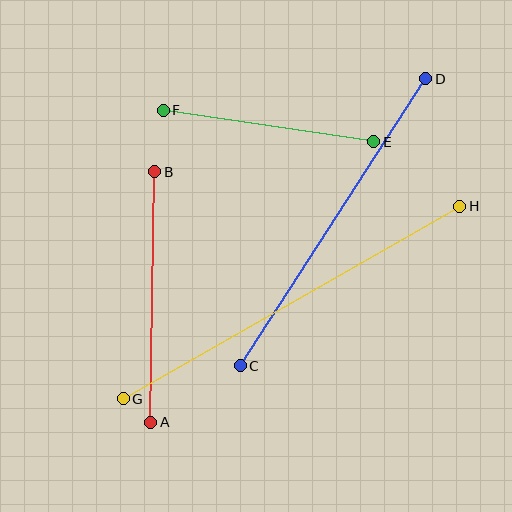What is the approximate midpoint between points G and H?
The midpoint is at approximately (291, 303) pixels.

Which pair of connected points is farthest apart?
Points G and H are farthest apart.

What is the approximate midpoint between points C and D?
The midpoint is at approximately (333, 222) pixels.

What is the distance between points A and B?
The distance is approximately 251 pixels.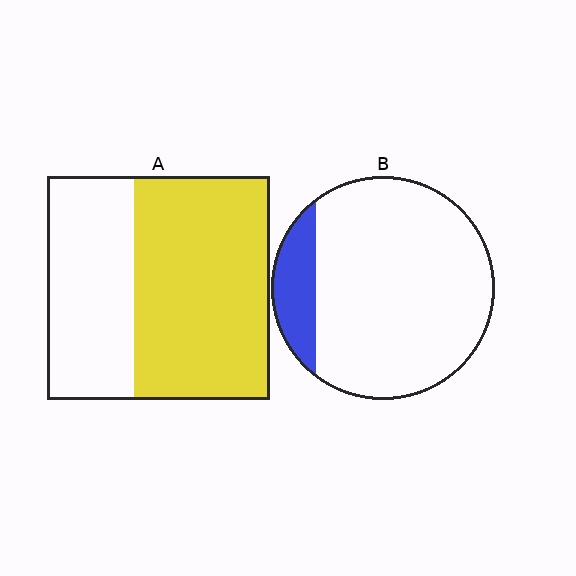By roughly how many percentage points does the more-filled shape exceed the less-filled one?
By roughly 45 percentage points (A over B).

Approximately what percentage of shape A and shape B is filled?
A is approximately 60% and B is approximately 15%.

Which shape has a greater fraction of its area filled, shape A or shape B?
Shape A.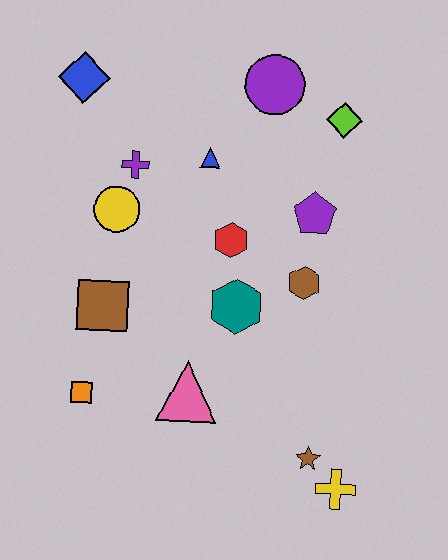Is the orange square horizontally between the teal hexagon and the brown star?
No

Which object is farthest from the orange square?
The lime diamond is farthest from the orange square.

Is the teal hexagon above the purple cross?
No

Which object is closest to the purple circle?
The lime diamond is closest to the purple circle.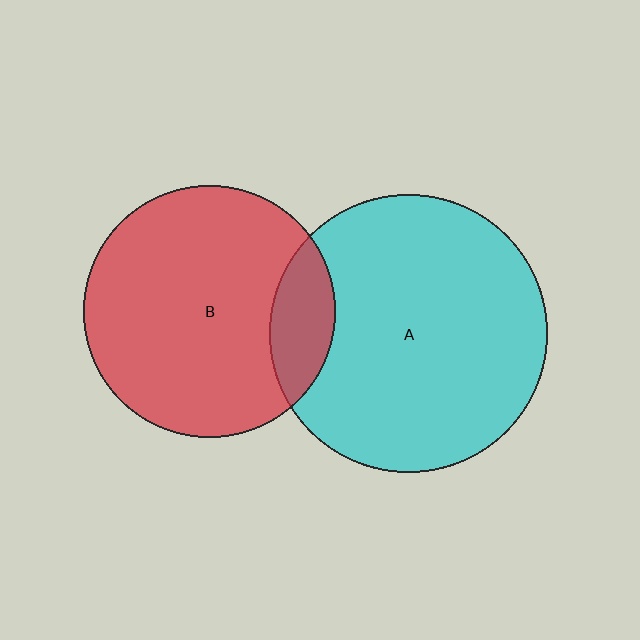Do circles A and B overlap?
Yes.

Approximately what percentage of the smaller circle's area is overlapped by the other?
Approximately 15%.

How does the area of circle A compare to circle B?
Approximately 1.2 times.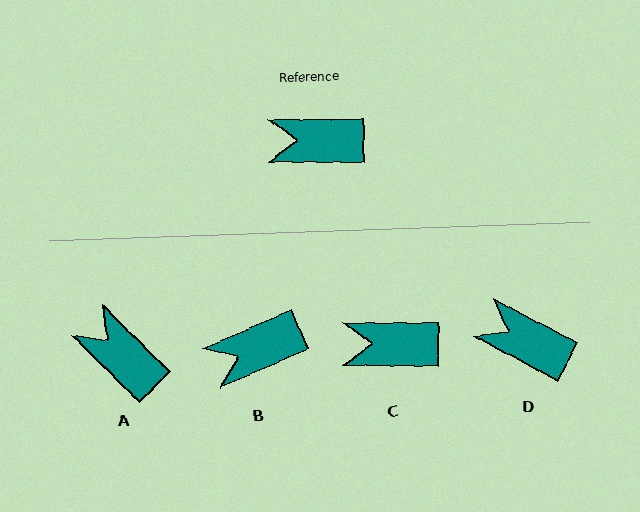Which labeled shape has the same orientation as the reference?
C.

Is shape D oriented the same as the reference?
No, it is off by about 27 degrees.